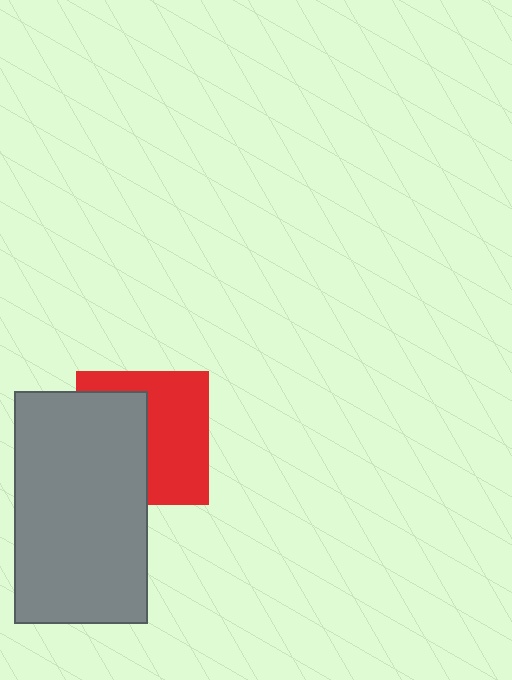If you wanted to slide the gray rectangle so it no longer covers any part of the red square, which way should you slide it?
Slide it left — that is the most direct way to separate the two shapes.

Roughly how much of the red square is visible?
About half of it is visible (roughly 54%).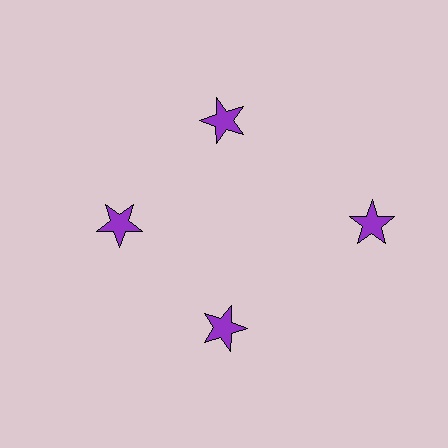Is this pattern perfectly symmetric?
No. The 4 purple stars are arranged in a ring, but one element near the 3 o'clock position is pushed outward from the center, breaking the 4-fold rotational symmetry.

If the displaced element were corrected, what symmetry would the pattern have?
It would have 4-fold rotational symmetry — the pattern would map onto itself every 90 degrees.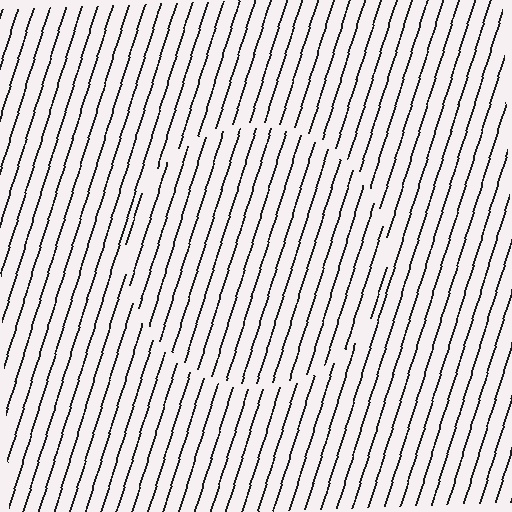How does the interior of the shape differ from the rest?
The interior of the shape contains the same grating, shifted by half a period — the contour is defined by the phase discontinuity where line-ends from the inner and outer gratings abut.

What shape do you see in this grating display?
An illusory circle. The interior of the shape contains the same grating, shifted by half a period — the contour is defined by the phase discontinuity where line-ends from the inner and outer gratings abut.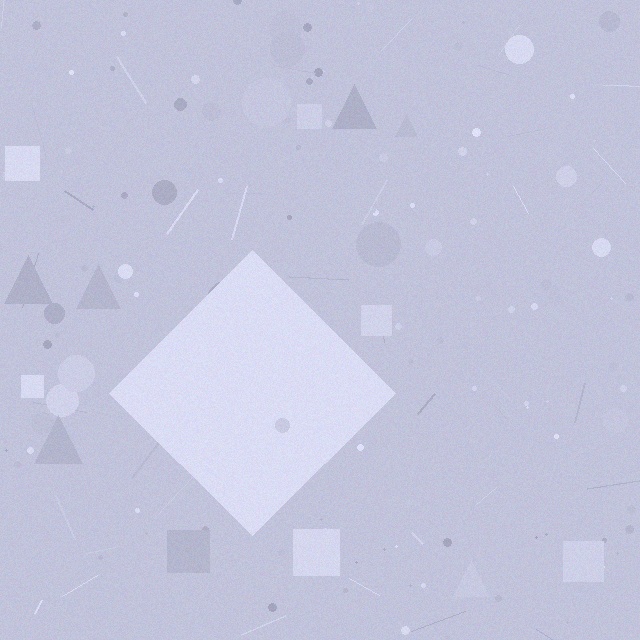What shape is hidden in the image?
A diamond is hidden in the image.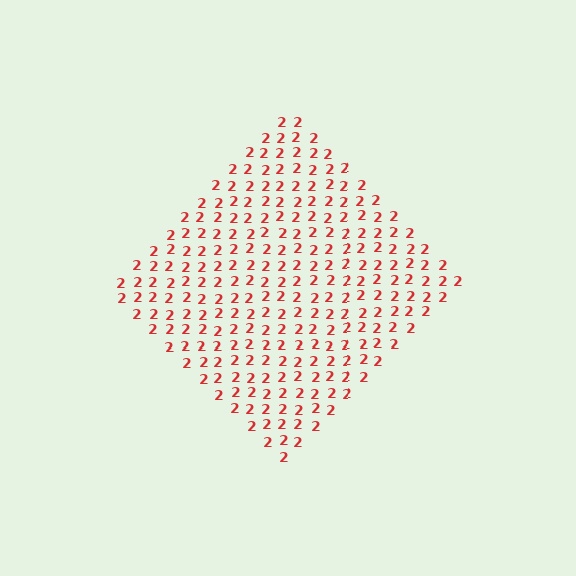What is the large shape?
The large shape is a diamond.